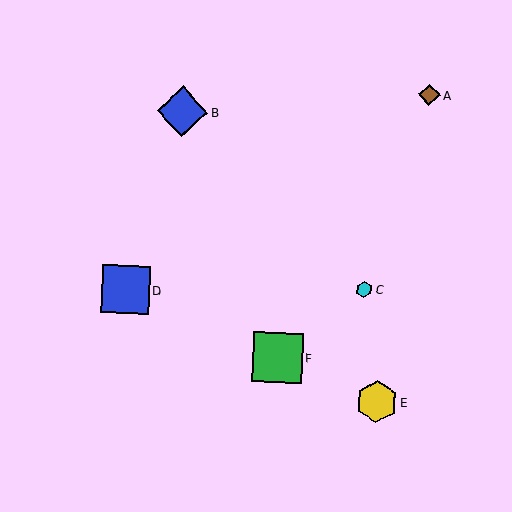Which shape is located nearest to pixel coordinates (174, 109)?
The blue diamond (labeled B) at (182, 111) is nearest to that location.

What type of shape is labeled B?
Shape B is a blue diamond.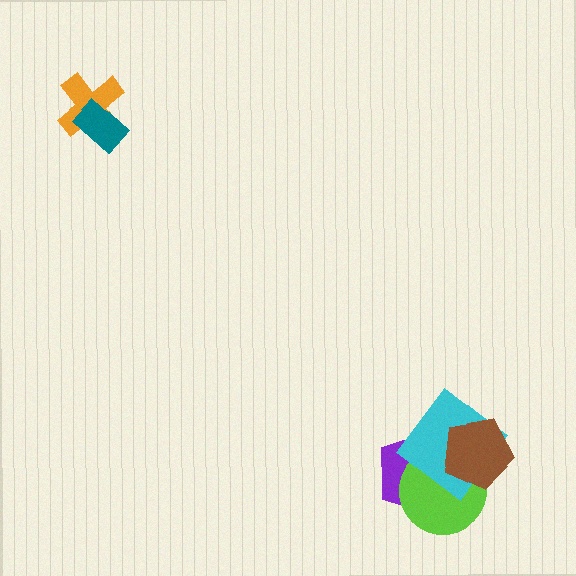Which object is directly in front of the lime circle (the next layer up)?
The cyan diamond is directly in front of the lime circle.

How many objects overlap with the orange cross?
1 object overlaps with the orange cross.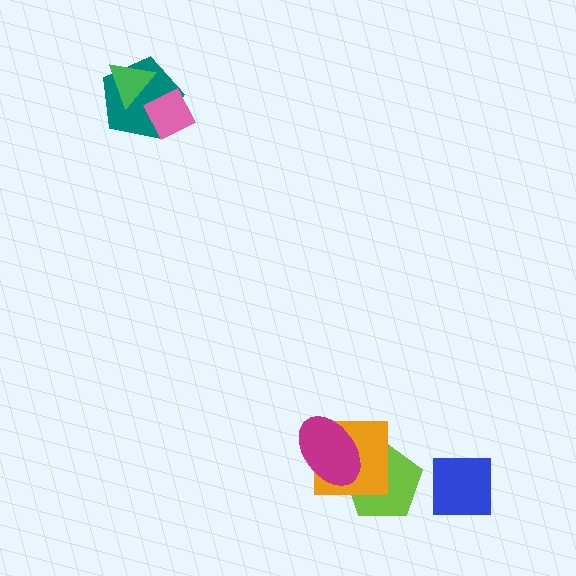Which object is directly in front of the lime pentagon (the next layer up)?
The orange square is directly in front of the lime pentagon.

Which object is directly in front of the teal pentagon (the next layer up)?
The pink diamond is directly in front of the teal pentagon.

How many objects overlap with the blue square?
0 objects overlap with the blue square.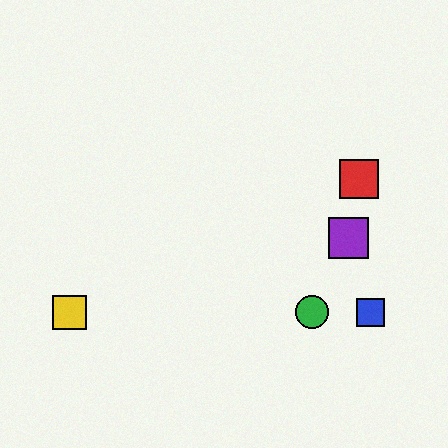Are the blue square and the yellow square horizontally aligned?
Yes, both are at y≈312.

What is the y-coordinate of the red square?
The red square is at y≈179.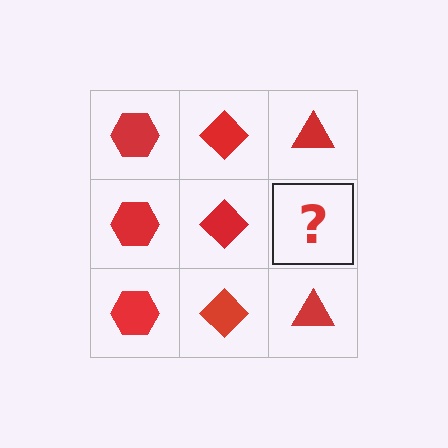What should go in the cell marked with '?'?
The missing cell should contain a red triangle.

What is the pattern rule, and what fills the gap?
The rule is that each column has a consistent shape. The gap should be filled with a red triangle.